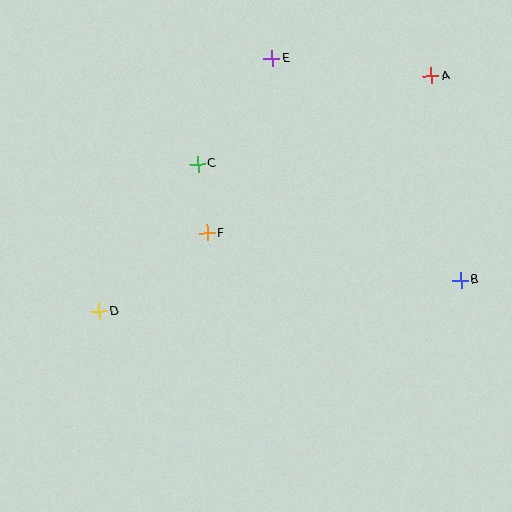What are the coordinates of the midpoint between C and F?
The midpoint between C and F is at (202, 199).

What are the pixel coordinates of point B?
Point B is at (461, 281).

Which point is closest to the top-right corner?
Point A is closest to the top-right corner.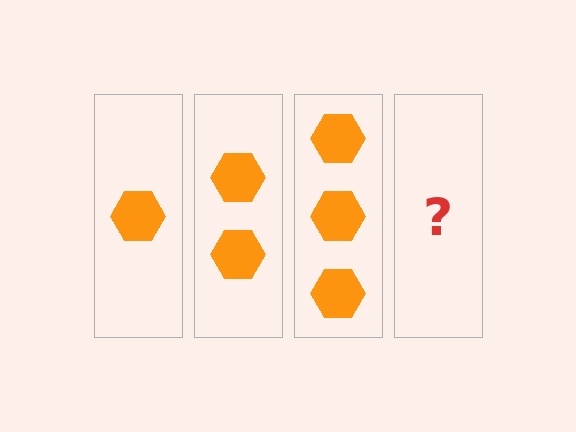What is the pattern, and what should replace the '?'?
The pattern is that each step adds one more hexagon. The '?' should be 4 hexagons.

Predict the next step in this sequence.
The next step is 4 hexagons.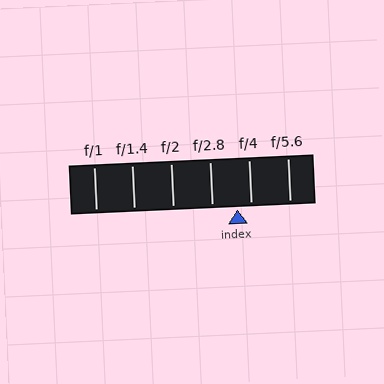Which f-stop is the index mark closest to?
The index mark is closest to f/4.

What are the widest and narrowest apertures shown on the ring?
The widest aperture shown is f/1 and the narrowest is f/5.6.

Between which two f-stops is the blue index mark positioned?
The index mark is between f/2.8 and f/4.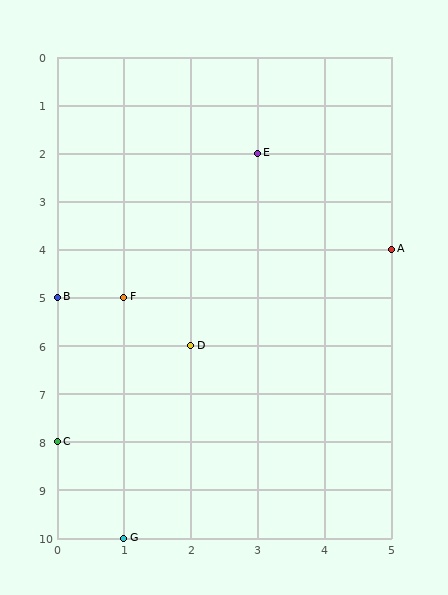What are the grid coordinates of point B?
Point B is at grid coordinates (0, 5).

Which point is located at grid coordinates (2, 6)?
Point D is at (2, 6).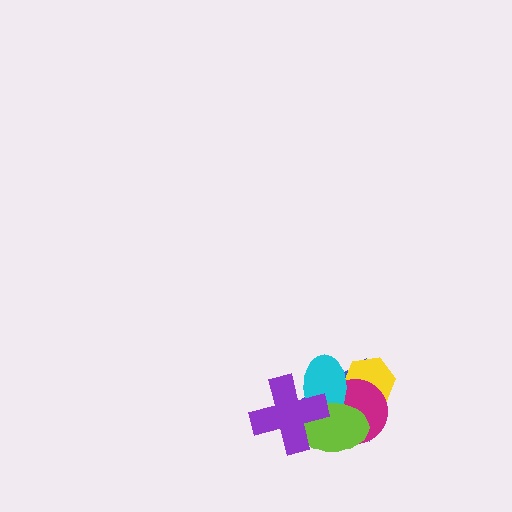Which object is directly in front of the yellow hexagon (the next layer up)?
The magenta circle is directly in front of the yellow hexagon.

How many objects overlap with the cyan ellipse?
5 objects overlap with the cyan ellipse.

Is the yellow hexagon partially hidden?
Yes, it is partially covered by another shape.